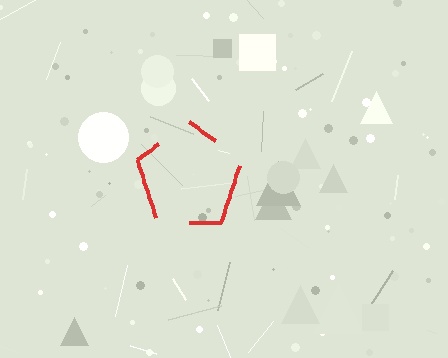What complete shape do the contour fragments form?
The contour fragments form a pentagon.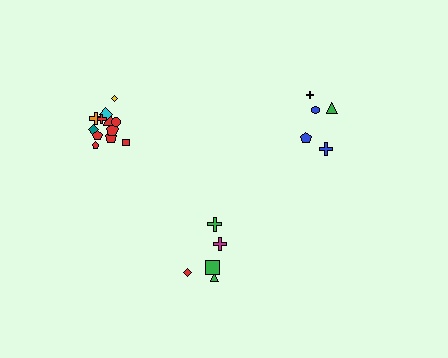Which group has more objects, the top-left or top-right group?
The top-left group.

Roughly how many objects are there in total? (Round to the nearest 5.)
Roughly 20 objects in total.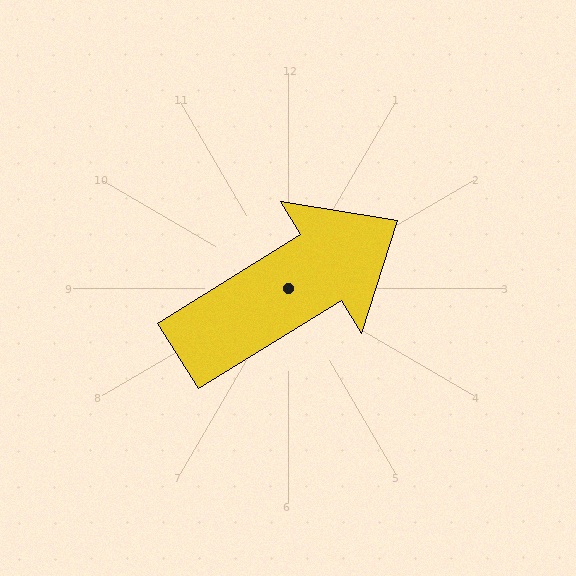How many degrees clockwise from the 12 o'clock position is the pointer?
Approximately 58 degrees.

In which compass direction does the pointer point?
Northeast.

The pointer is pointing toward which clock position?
Roughly 2 o'clock.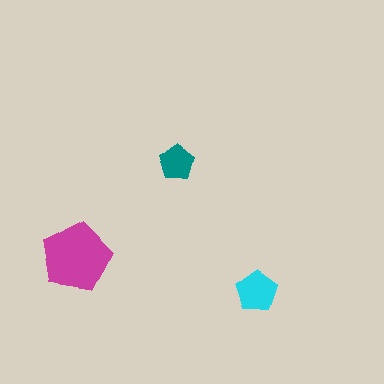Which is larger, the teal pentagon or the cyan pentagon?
The cyan one.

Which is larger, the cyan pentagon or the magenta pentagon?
The magenta one.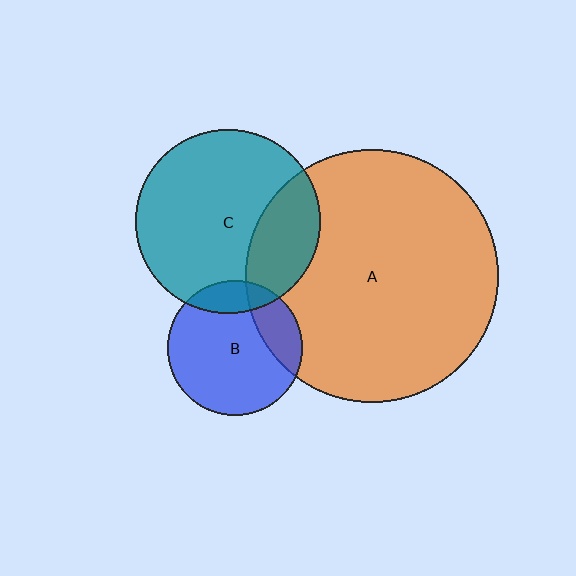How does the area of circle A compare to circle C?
Approximately 1.9 times.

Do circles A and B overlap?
Yes.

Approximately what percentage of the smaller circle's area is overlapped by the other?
Approximately 20%.